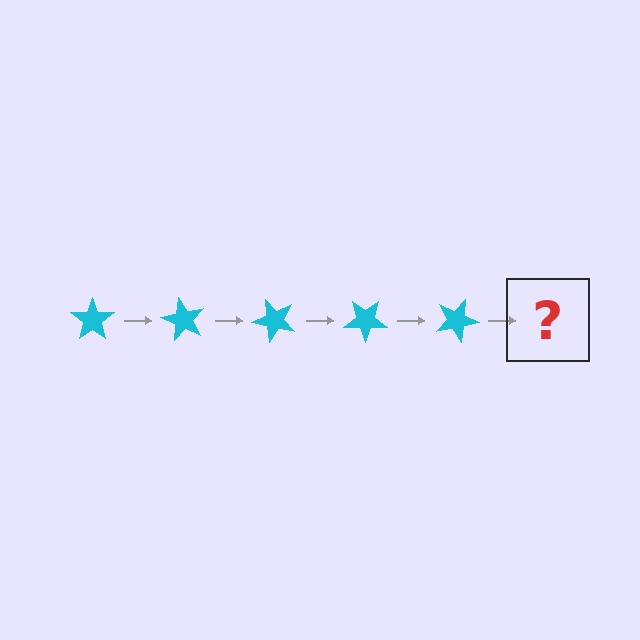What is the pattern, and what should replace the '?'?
The pattern is that the star rotates 60 degrees each step. The '?' should be a cyan star rotated 300 degrees.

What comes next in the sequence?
The next element should be a cyan star rotated 300 degrees.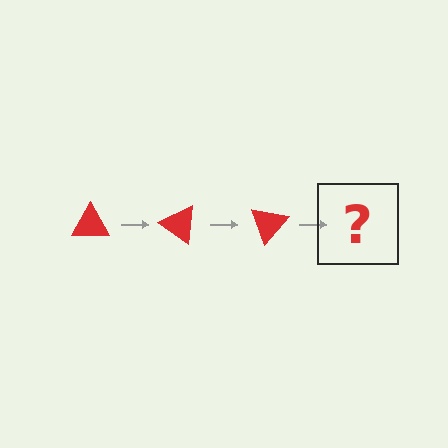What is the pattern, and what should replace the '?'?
The pattern is that the triangle rotates 35 degrees each step. The '?' should be a red triangle rotated 105 degrees.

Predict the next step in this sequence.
The next step is a red triangle rotated 105 degrees.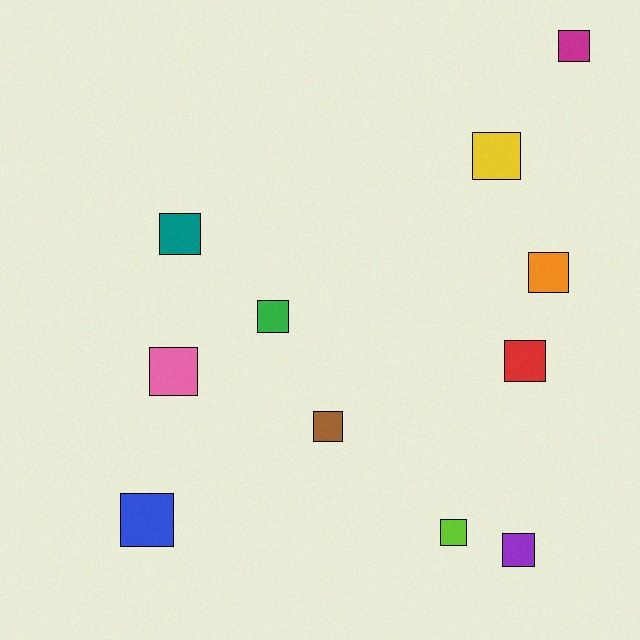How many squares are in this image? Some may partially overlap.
There are 11 squares.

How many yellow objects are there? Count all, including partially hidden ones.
There is 1 yellow object.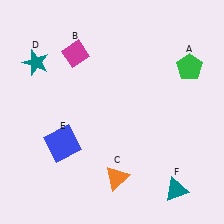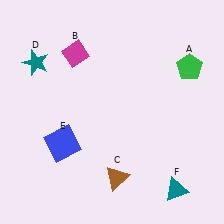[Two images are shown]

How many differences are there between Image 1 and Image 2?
There is 1 difference between the two images.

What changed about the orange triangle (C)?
In Image 1, C is orange. In Image 2, it changed to brown.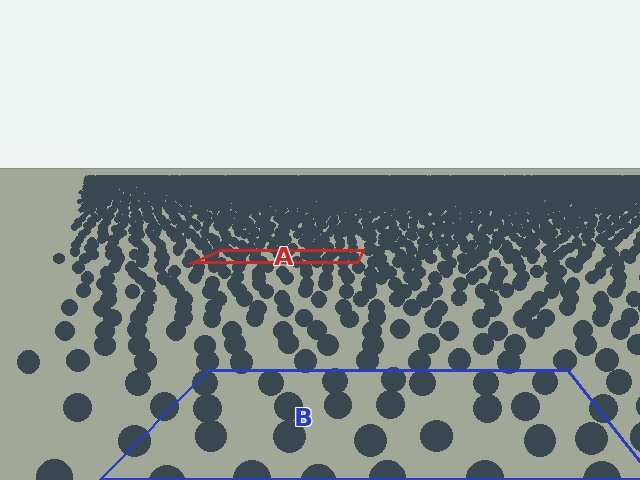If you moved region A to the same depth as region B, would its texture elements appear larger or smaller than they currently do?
They would appear larger. At a closer depth, the same texture elements are projected at a bigger on-screen size.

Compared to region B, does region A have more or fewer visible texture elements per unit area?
Region A has more texture elements per unit area — they are packed more densely because it is farther away.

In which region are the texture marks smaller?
The texture marks are smaller in region A, because it is farther away.